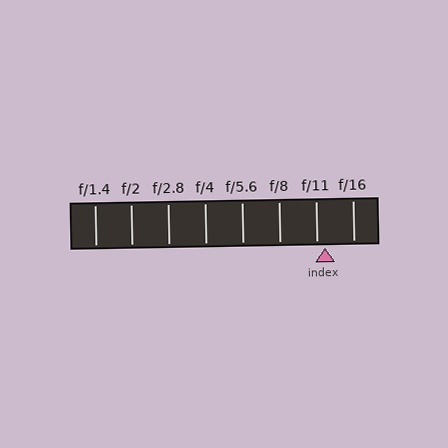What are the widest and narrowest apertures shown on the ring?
The widest aperture shown is f/1.4 and the narrowest is f/16.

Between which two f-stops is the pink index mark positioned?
The index mark is between f/11 and f/16.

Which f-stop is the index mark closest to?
The index mark is closest to f/11.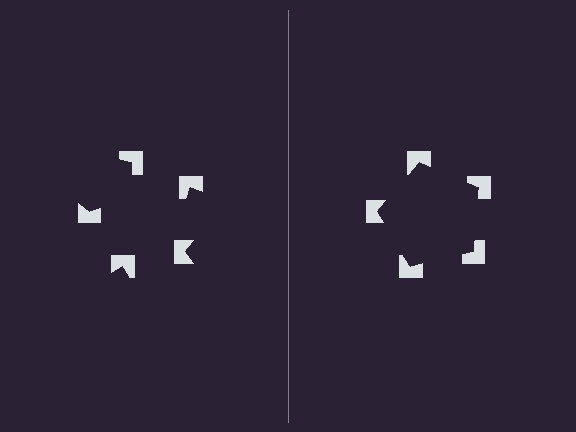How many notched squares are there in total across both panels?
10 — 5 on each side.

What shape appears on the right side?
An illusory pentagon.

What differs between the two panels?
The notched squares are positioned identically on both sides; only the wedge orientations differ. On the right they align to a pentagon; on the left they are misaligned.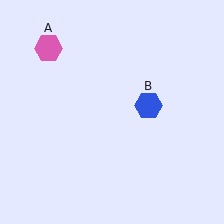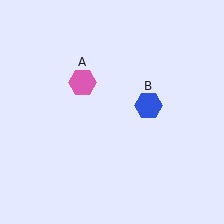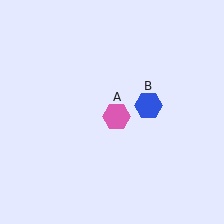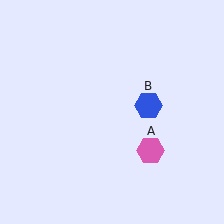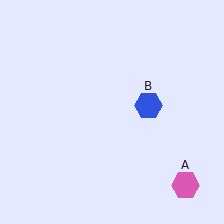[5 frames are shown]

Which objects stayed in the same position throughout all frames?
Blue hexagon (object B) remained stationary.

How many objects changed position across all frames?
1 object changed position: pink hexagon (object A).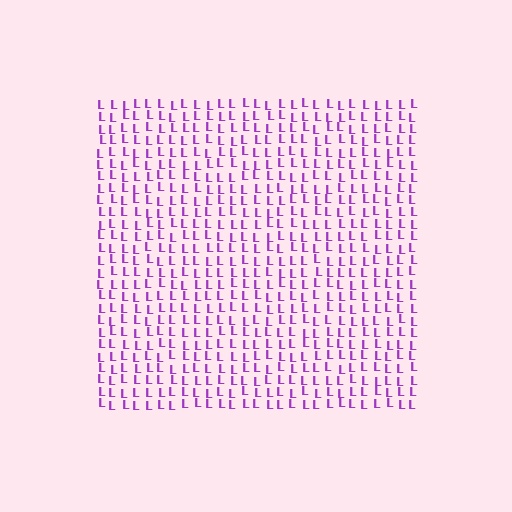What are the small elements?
The small elements are letter L's.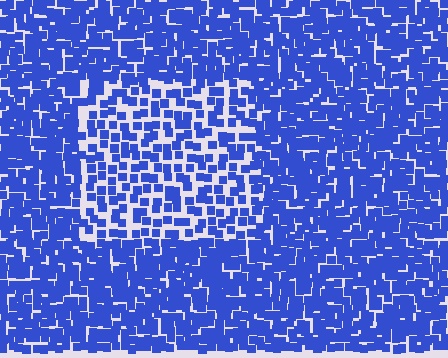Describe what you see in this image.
The image contains small blue elements arranged at two different densities. A rectangle-shaped region is visible where the elements are less densely packed than the surrounding area.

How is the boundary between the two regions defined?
The boundary is defined by a change in element density (approximately 1.8x ratio). All elements are the same color, size, and shape.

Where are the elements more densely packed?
The elements are more densely packed outside the rectangle boundary.